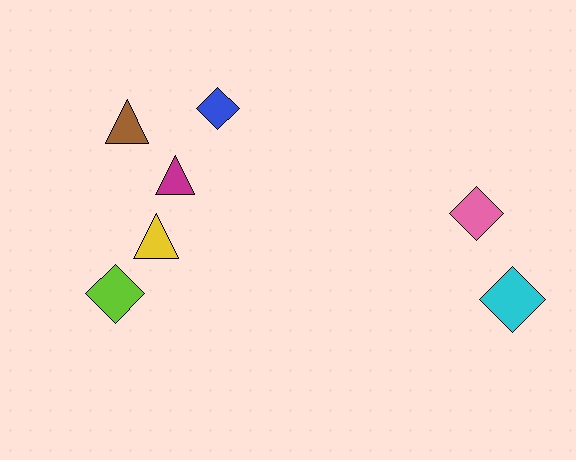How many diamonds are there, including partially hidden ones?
There are 4 diamonds.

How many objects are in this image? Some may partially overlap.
There are 7 objects.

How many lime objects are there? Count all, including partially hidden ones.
There is 1 lime object.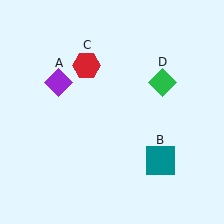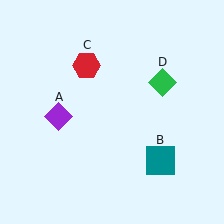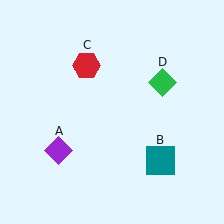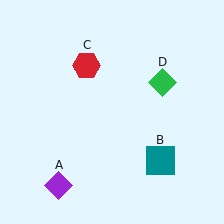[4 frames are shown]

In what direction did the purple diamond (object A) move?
The purple diamond (object A) moved down.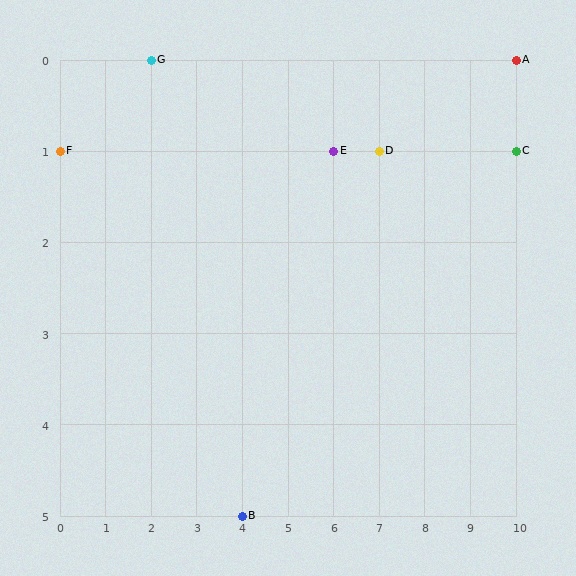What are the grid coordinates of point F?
Point F is at grid coordinates (0, 1).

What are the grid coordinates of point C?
Point C is at grid coordinates (10, 1).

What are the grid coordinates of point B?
Point B is at grid coordinates (4, 5).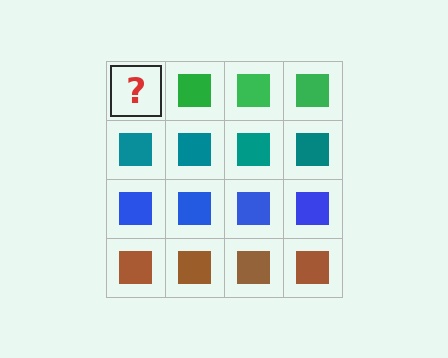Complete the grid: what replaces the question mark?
The question mark should be replaced with a green square.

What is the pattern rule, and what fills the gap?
The rule is that each row has a consistent color. The gap should be filled with a green square.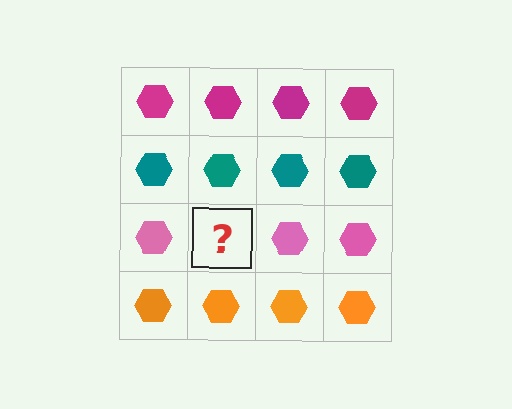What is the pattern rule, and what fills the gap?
The rule is that each row has a consistent color. The gap should be filled with a pink hexagon.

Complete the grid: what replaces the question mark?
The question mark should be replaced with a pink hexagon.